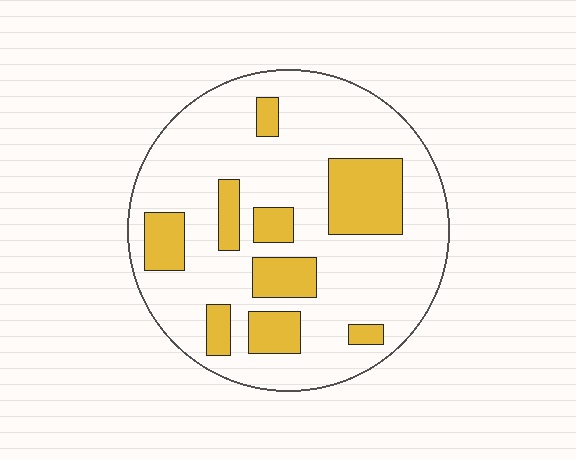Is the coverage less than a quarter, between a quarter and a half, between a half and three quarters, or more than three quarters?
Less than a quarter.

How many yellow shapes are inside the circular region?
9.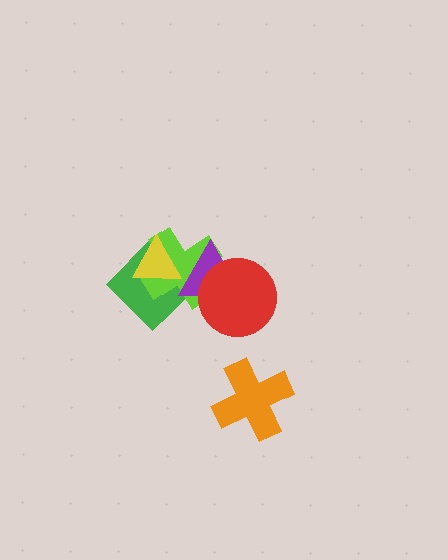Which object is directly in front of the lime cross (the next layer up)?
The purple triangle is directly in front of the lime cross.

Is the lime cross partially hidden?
Yes, it is partially covered by another shape.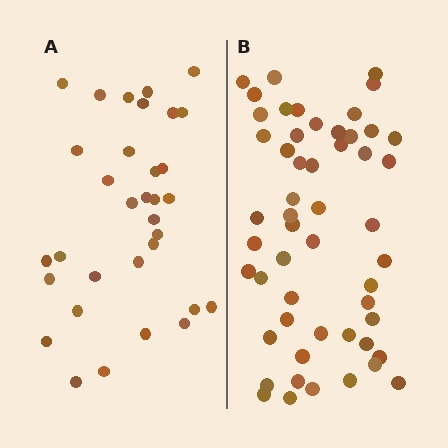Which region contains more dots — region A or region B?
Region B (the right region) has more dots.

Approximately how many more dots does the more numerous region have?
Region B has approximately 20 more dots than region A.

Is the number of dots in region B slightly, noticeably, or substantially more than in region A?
Region B has substantially more. The ratio is roughly 1.6 to 1.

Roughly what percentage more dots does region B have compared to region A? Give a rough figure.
About 60% more.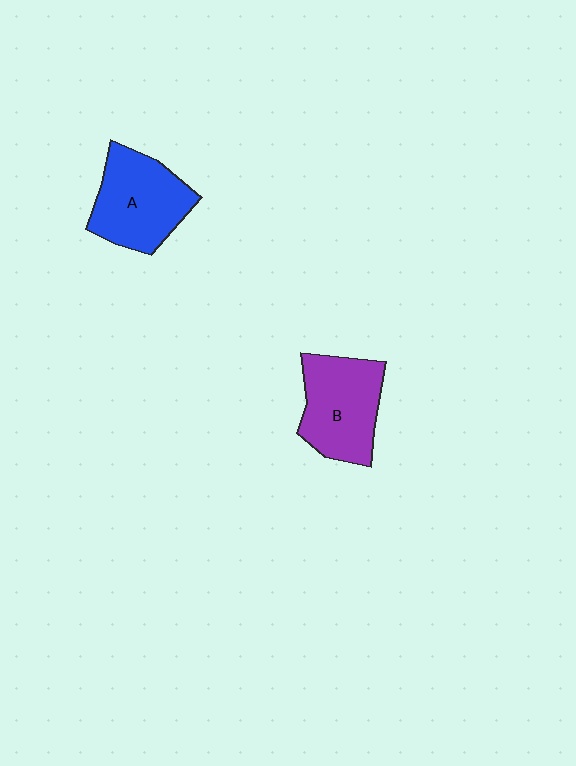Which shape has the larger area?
Shape A (blue).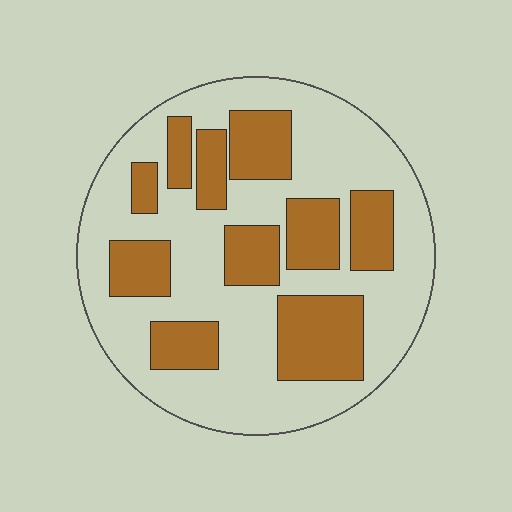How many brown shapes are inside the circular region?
10.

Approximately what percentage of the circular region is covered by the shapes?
Approximately 35%.